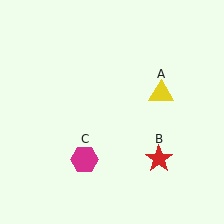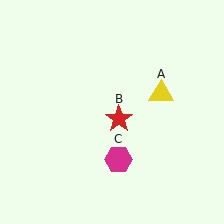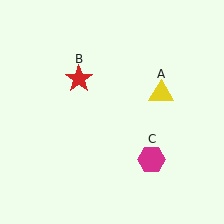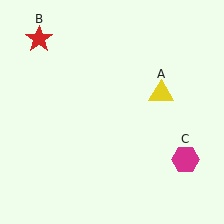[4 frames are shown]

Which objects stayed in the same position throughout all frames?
Yellow triangle (object A) remained stationary.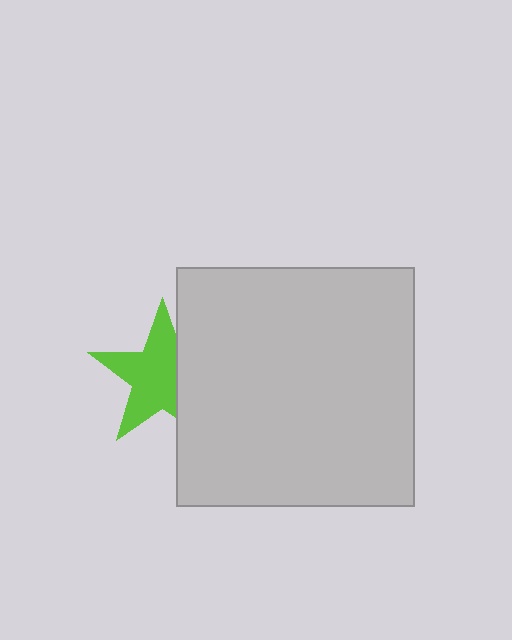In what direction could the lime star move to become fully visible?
The lime star could move left. That would shift it out from behind the light gray square entirely.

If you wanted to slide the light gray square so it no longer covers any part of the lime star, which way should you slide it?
Slide it right — that is the most direct way to separate the two shapes.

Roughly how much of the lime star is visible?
Most of it is visible (roughly 67%).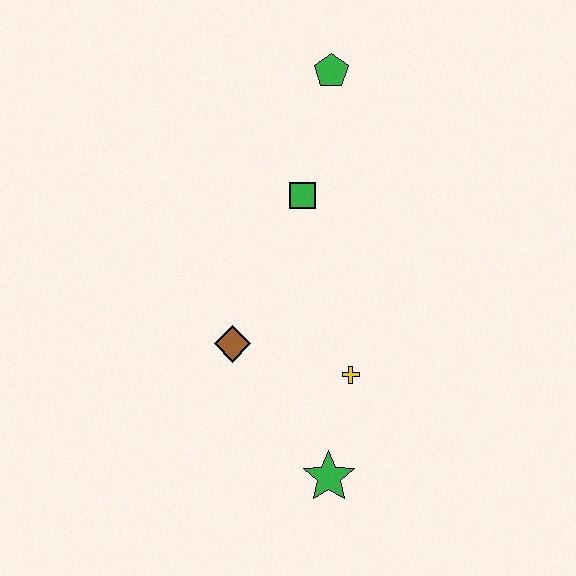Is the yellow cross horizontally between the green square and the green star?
No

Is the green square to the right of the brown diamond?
Yes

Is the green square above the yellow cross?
Yes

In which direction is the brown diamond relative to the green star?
The brown diamond is above the green star.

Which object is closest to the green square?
The green pentagon is closest to the green square.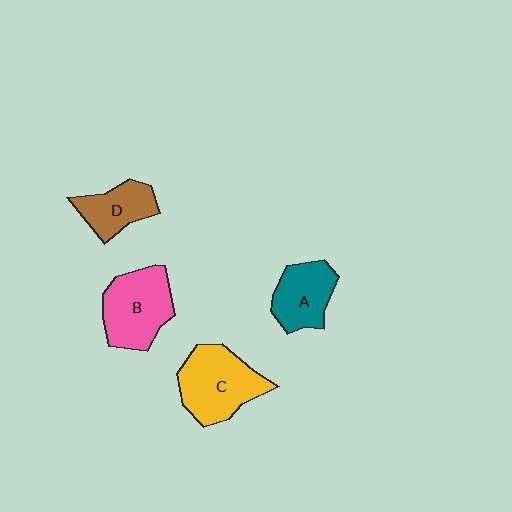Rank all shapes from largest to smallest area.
From largest to smallest: C (yellow), B (pink), A (teal), D (brown).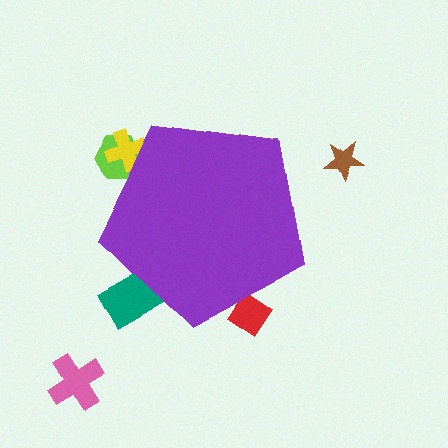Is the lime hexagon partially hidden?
Yes, the lime hexagon is partially hidden behind the purple pentagon.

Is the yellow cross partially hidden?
Yes, the yellow cross is partially hidden behind the purple pentagon.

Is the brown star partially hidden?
No, the brown star is fully visible.